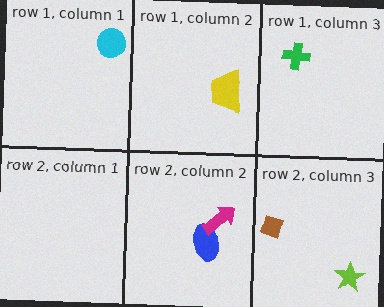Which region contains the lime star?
The row 2, column 3 region.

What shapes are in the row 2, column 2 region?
The blue ellipse, the magenta arrow.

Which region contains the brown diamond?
The row 2, column 3 region.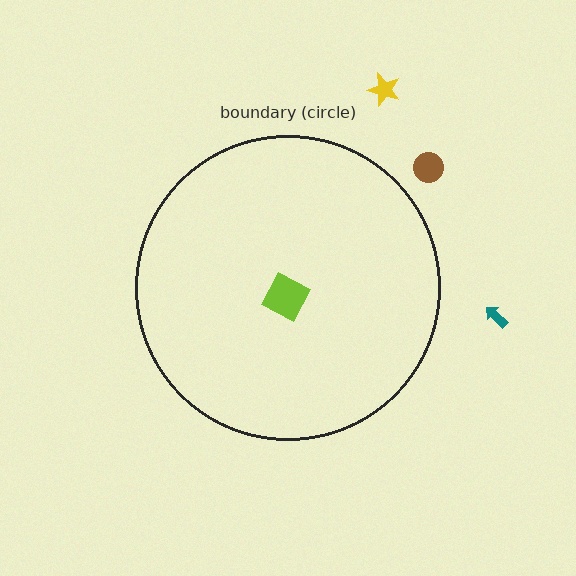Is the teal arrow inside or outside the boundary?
Outside.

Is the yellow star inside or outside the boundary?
Outside.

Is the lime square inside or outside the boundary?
Inside.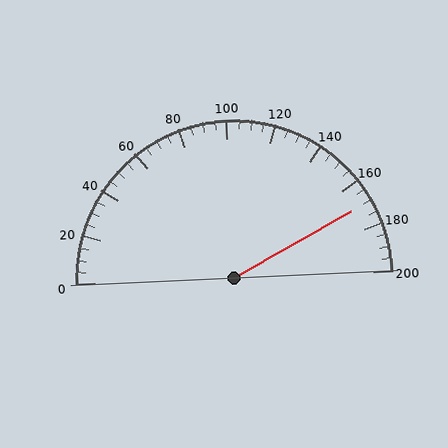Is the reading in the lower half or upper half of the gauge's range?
The reading is in the upper half of the range (0 to 200).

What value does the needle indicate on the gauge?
The needle indicates approximately 170.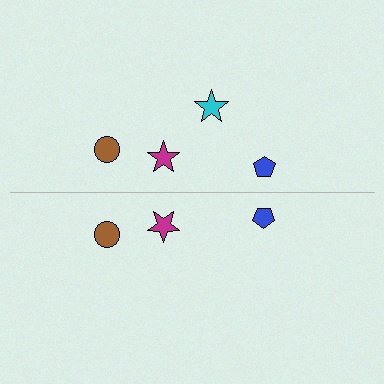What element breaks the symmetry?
A cyan star is missing from the bottom side.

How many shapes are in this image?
There are 7 shapes in this image.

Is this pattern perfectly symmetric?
No, the pattern is not perfectly symmetric. A cyan star is missing from the bottom side.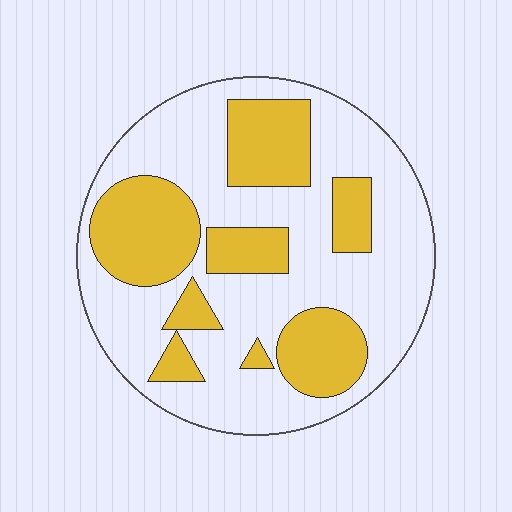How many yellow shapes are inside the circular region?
8.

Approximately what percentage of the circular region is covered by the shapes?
Approximately 35%.